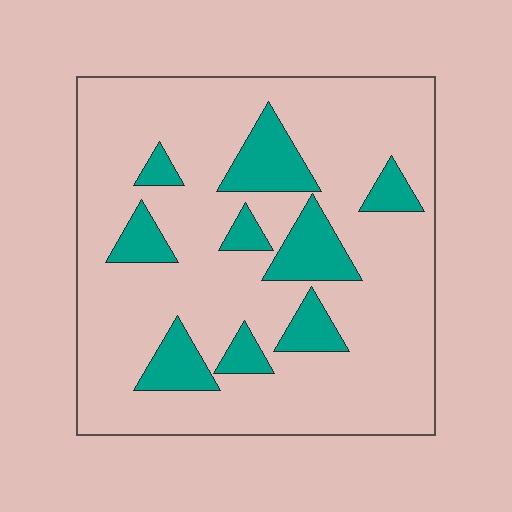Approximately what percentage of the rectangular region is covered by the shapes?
Approximately 20%.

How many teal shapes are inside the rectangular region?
9.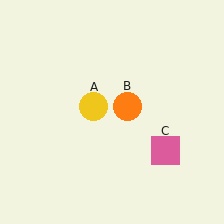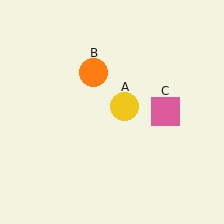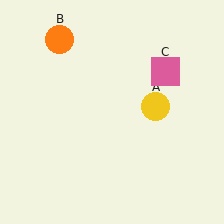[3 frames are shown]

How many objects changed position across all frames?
3 objects changed position: yellow circle (object A), orange circle (object B), pink square (object C).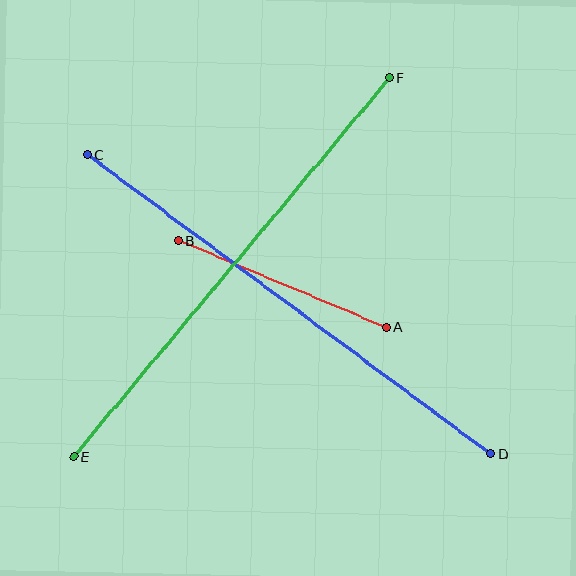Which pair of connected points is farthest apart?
Points C and D are farthest apart.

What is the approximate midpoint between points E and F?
The midpoint is at approximately (232, 267) pixels.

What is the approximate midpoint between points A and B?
The midpoint is at approximately (282, 284) pixels.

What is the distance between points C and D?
The distance is approximately 503 pixels.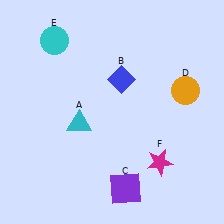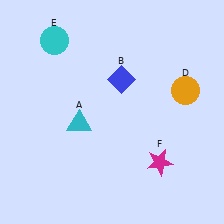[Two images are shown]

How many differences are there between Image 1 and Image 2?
There is 1 difference between the two images.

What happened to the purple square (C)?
The purple square (C) was removed in Image 2. It was in the bottom-right area of Image 1.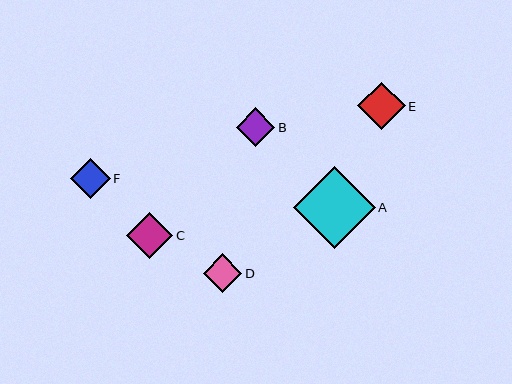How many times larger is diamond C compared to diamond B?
Diamond C is approximately 1.2 times the size of diamond B.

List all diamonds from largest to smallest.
From largest to smallest: A, E, C, F, D, B.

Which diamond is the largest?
Diamond A is the largest with a size of approximately 82 pixels.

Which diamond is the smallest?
Diamond B is the smallest with a size of approximately 38 pixels.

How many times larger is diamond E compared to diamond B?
Diamond E is approximately 1.2 times the size of diamond B.